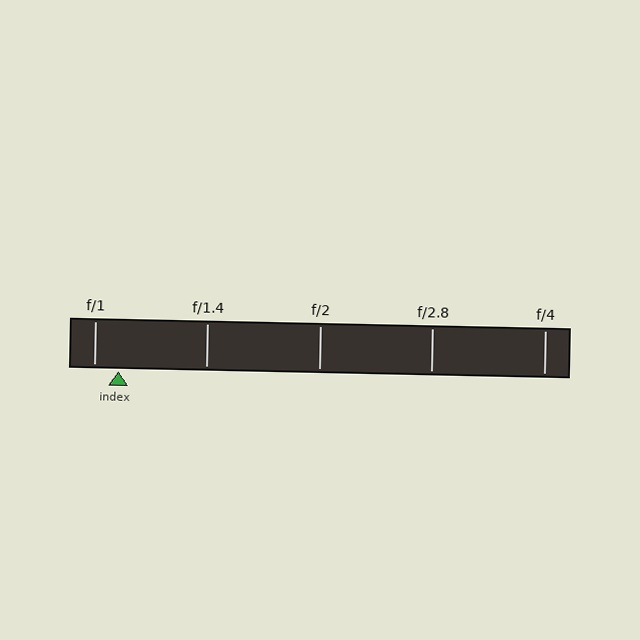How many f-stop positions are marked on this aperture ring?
There are 5 f-stop positions marked.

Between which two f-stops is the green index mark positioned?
The index mark is between f/1 and f/1.4.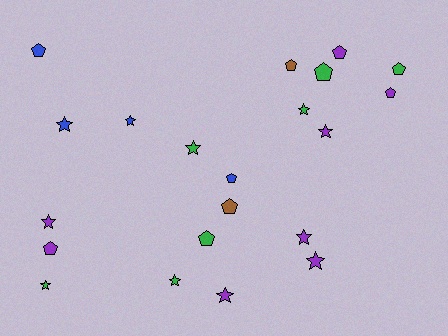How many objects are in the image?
There are 21 objects.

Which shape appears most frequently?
Star, with 11 objects.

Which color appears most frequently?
Purple, with 8 objects.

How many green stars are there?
There are 4 green stars.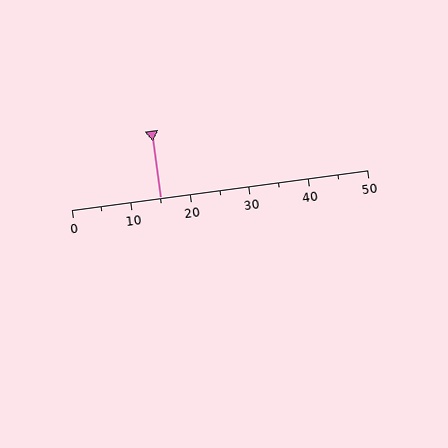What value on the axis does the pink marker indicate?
The marker indicates approximately 15.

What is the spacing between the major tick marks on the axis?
The major ticks are spaced 10 apart.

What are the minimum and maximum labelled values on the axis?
The axis runs from 0 to 50.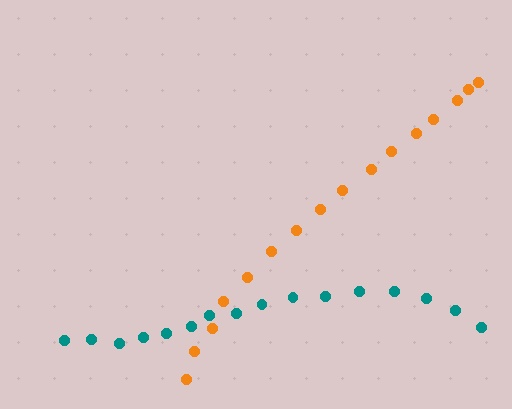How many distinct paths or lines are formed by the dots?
There are 2 distinct paths.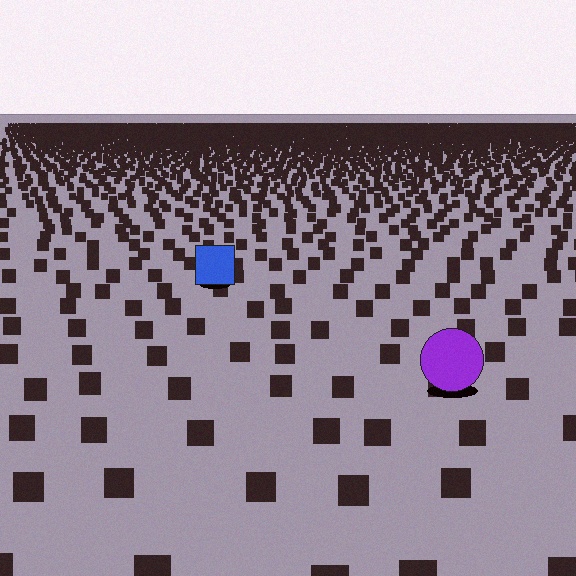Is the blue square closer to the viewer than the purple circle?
No. The purple circle is closer — you can tell from the texture gradient: the ground texture is coarser near it.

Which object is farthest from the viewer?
The blue square is farthest from the viewer. It appears smaller and the ground texture around it is denser.